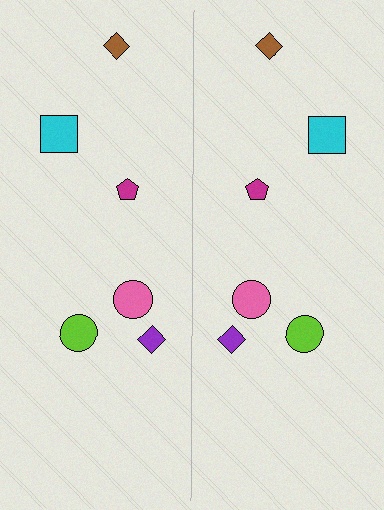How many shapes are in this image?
There are 12 shapes in this image.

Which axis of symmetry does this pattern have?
The pattern has a vertical axis of symmetry running through the center of the image.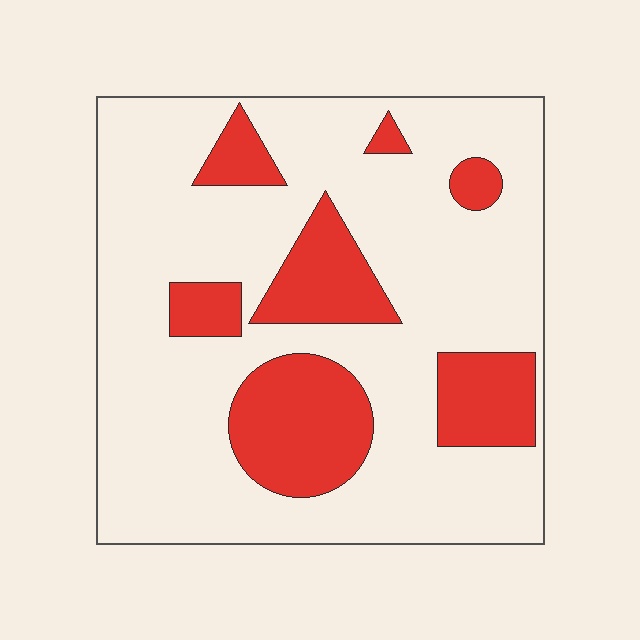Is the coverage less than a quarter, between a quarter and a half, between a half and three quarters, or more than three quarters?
Less than a quarter.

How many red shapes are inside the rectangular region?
7.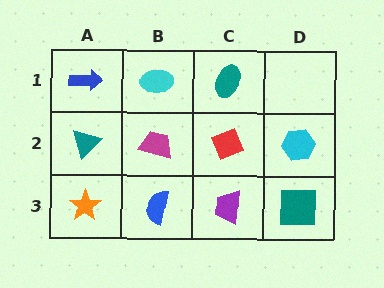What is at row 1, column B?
A cyan ellipse.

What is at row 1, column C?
A teal ellipse.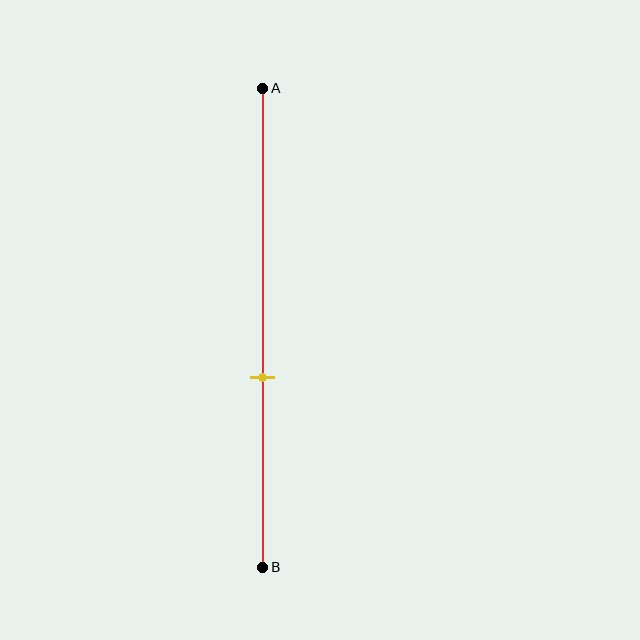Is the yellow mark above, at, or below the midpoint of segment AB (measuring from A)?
The yellow mark is below the midpoint of segment AB.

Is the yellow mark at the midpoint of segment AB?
No, the mark is at about 60% from A, not at the 50% midpoint.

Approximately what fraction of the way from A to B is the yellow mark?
The yellow mark is approximately 60% of the way from A to B.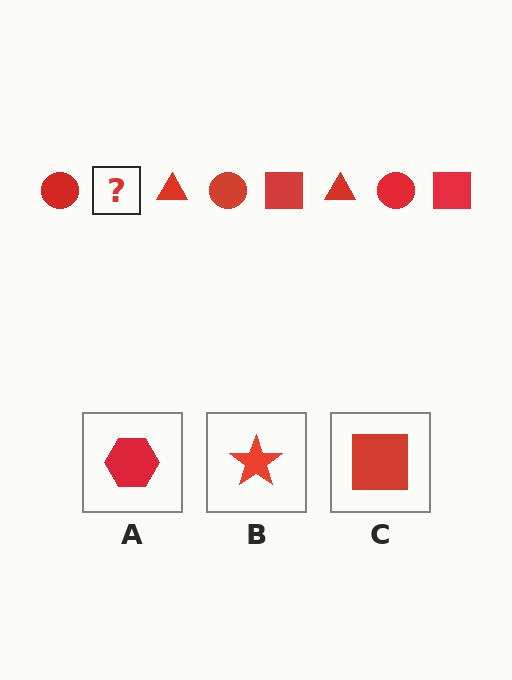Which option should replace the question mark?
Option C.